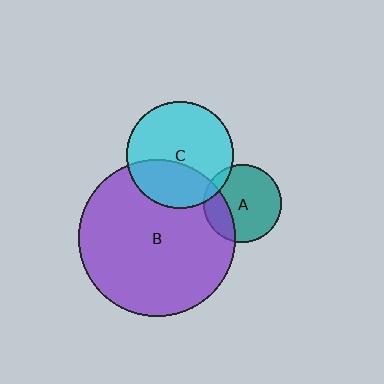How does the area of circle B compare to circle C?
Approximately 2.2 times.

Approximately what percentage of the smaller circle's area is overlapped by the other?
Approximately 25%.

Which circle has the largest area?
Circle B (purple).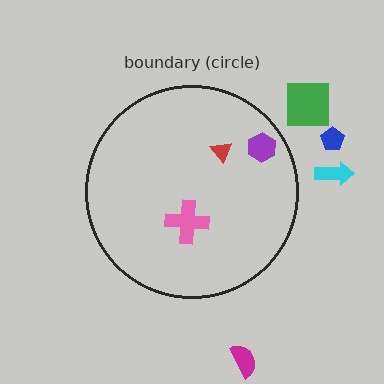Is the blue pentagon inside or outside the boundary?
Outside.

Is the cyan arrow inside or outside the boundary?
Outside.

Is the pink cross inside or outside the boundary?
Inside.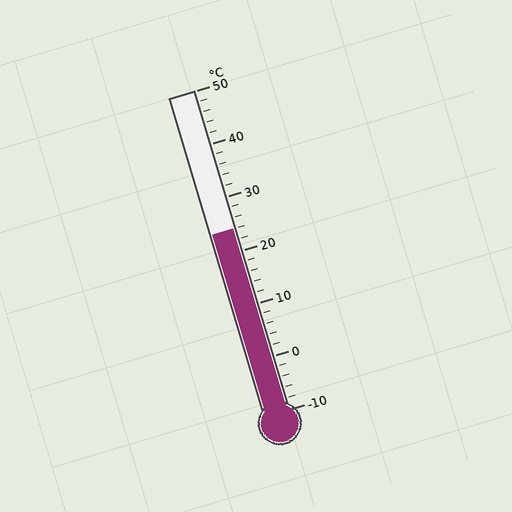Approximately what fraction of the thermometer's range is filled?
The thermometer is filled to approximately 55% of its range.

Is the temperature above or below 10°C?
The temperature is above 10°C.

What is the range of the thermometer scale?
The thermometer scale ranges from -10°C to 50°C.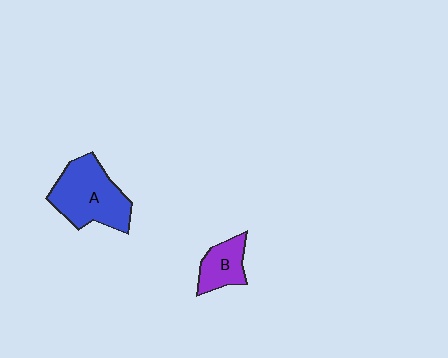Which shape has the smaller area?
Shape B (purple).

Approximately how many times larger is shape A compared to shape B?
Approximately 2.0 times.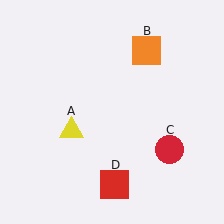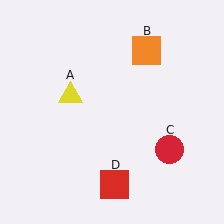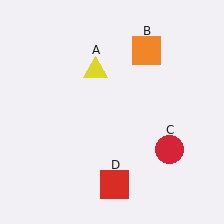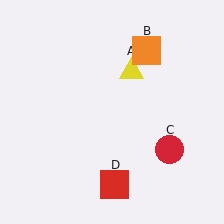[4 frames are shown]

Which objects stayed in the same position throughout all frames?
Orange square (object B) and red circle (object C) and red square (object D) remained stationary.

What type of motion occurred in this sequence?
The yellow triangle (object A) rotated clockwise around the center of the scene.